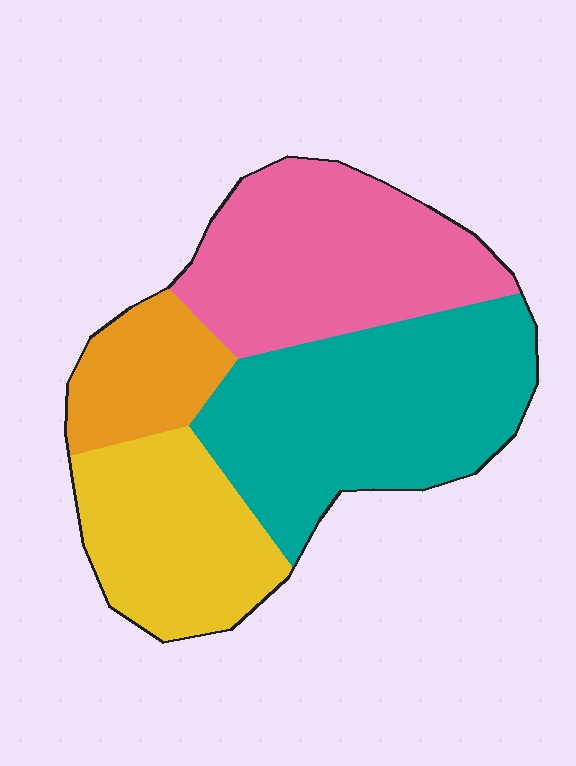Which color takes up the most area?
Teal, at roughly 35%.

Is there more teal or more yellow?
Teal.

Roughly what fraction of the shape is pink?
Pink takes up between a quarter and a half of the shape.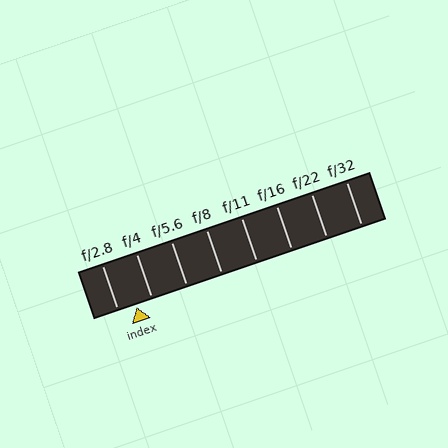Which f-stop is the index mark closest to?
The index mark is closest to f/4.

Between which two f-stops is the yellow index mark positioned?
The index mark is between f/2.8 and f/4.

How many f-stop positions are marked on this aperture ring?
There are 8 f-stop positions marked.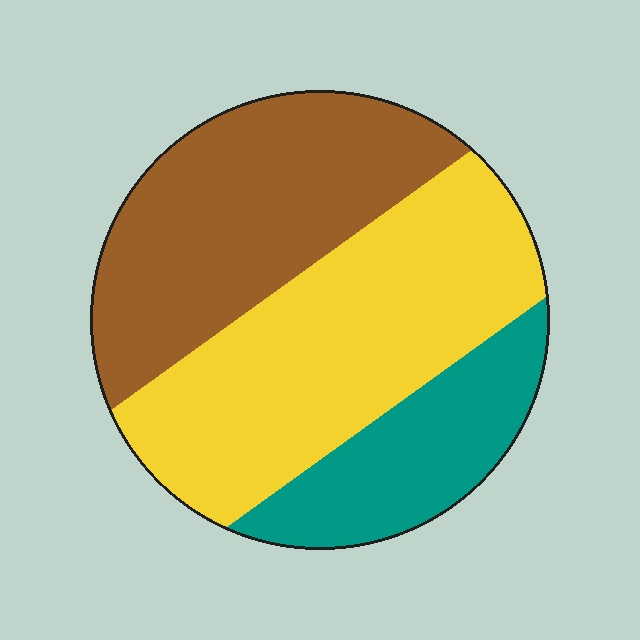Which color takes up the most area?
Yellow, at roughly 45%.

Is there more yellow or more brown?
Yellow.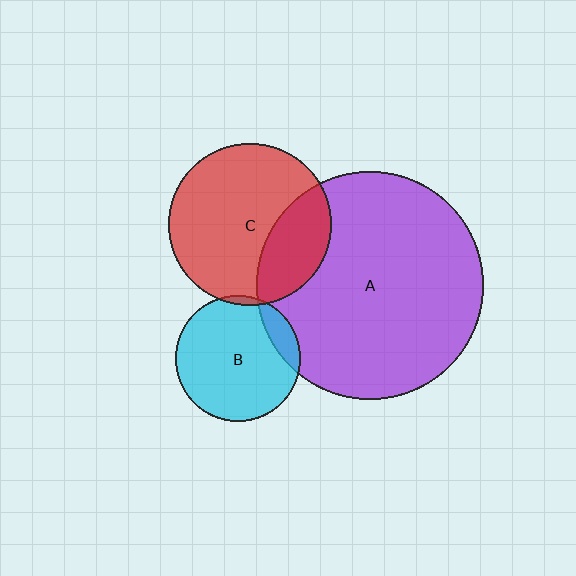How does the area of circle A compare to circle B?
Approximately 3.3 times.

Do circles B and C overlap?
Yes.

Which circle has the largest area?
Circle A (purple).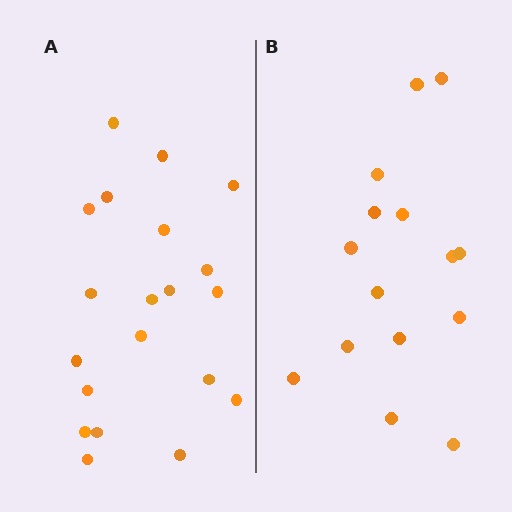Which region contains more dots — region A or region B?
Region A (the left region) has more dots.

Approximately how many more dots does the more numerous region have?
Region A has about 5 more dots than region B.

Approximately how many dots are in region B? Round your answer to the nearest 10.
About 20 dots. (The exact count is 15, which rounds to 20.)